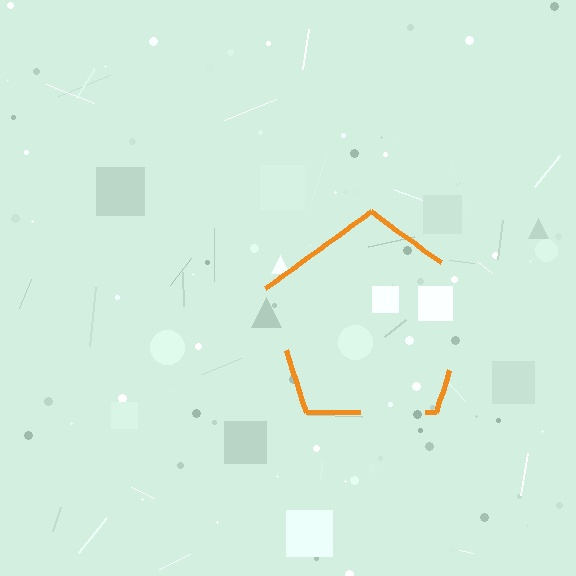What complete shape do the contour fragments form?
The contour fragments form a pentagon.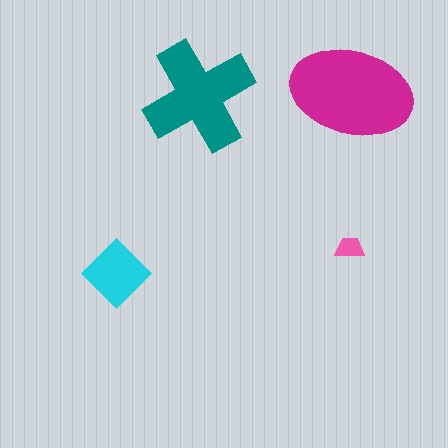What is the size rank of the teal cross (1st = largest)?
2nd.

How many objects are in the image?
There are 4 objects in the image.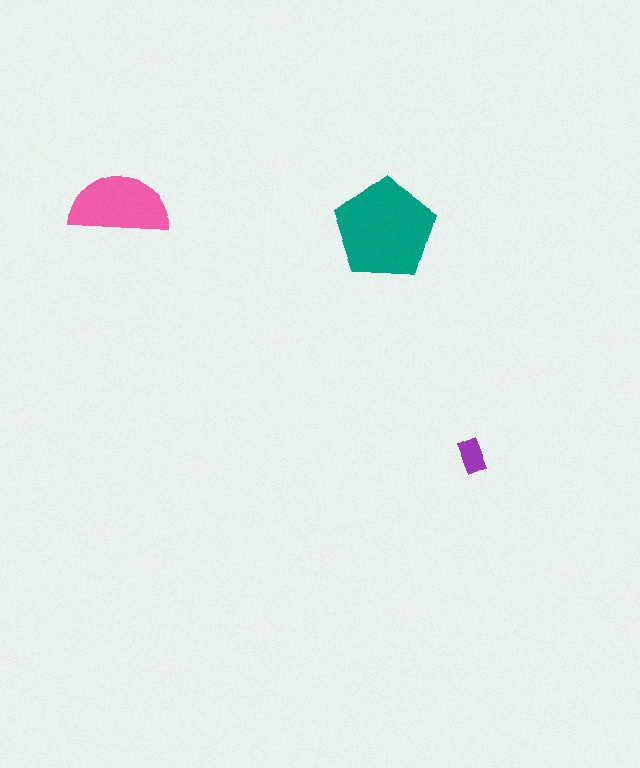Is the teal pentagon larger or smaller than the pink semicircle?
Larger.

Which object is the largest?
The teal pentagon.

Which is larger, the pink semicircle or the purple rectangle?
The pink semicircle.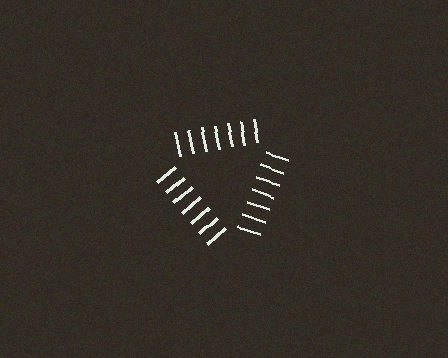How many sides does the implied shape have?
3 sides — the line-ends trace a triangle.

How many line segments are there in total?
21 — 7 along each of the 3 edges.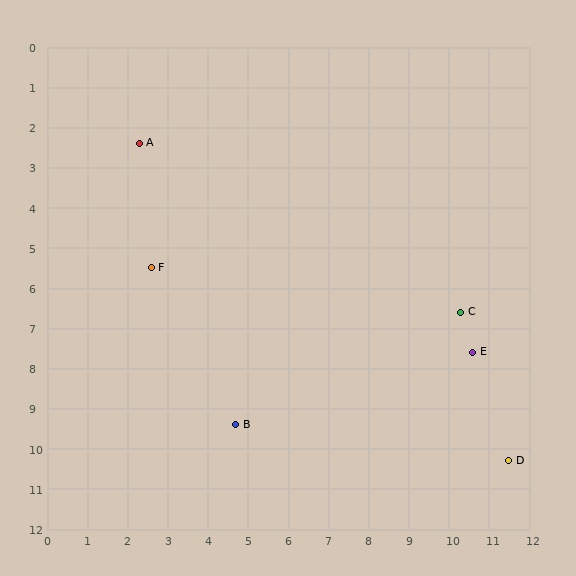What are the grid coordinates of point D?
Point D is at approximately (11.5, 10.3).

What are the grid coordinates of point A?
Point A is at approximately (2.3, 2.4).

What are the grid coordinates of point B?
Point B is at approximately (4.7, 9.4).